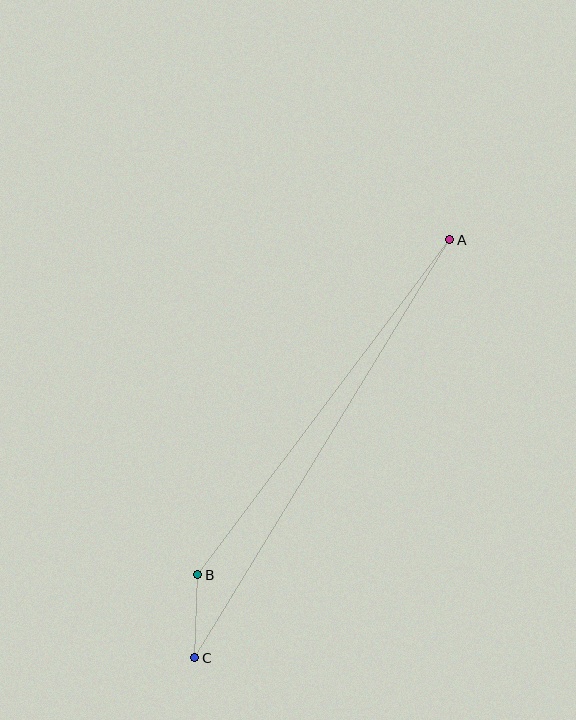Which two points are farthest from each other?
Points A and C are farthest from each other.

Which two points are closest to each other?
Points B and C are closest to each other.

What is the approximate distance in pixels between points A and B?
The distance between A and B is approximately 419 pixels.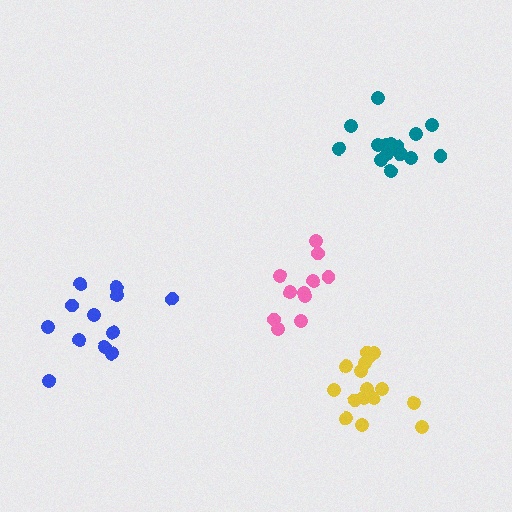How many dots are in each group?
Group 1: 15 dots, Group 2: 12 dots, Group 3: 11 dots, Group 4: 16 dots (54 total).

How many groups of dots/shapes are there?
There are 4 groups.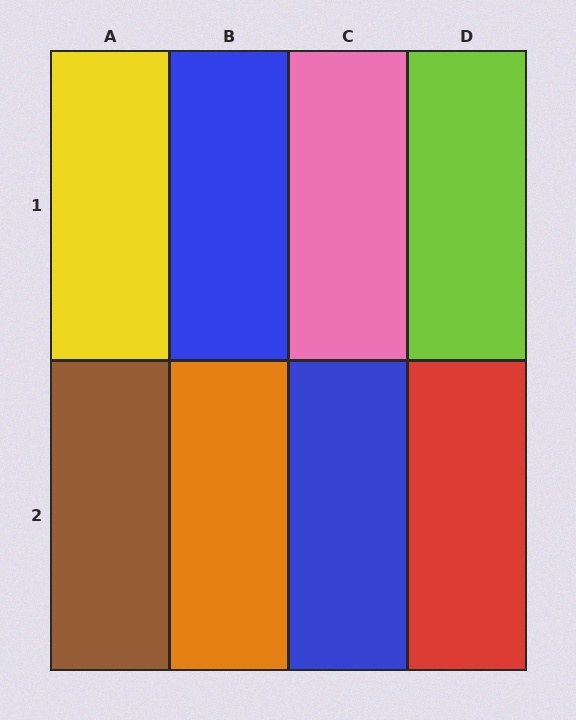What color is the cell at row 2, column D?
Red.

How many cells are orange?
1 cell is orange.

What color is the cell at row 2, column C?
Blue.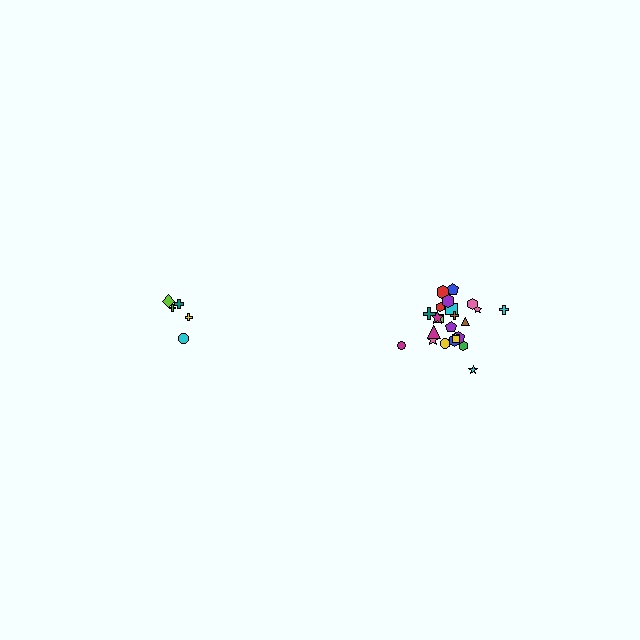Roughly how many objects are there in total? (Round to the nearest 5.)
Roughly 30 objects in total.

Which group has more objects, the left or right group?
The right group.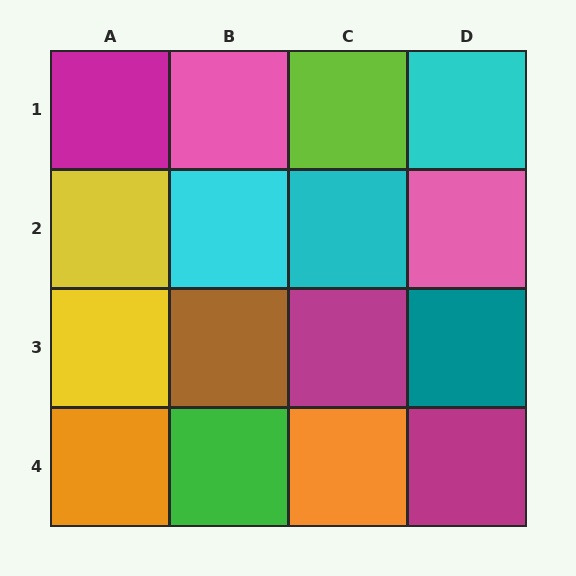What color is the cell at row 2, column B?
Cyan.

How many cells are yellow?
2 cells are yellow.